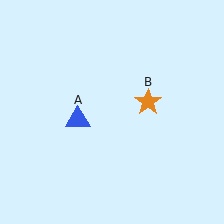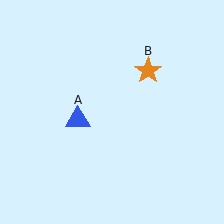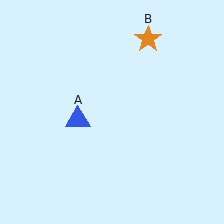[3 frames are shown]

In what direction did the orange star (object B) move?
The orange star (object B) moved up.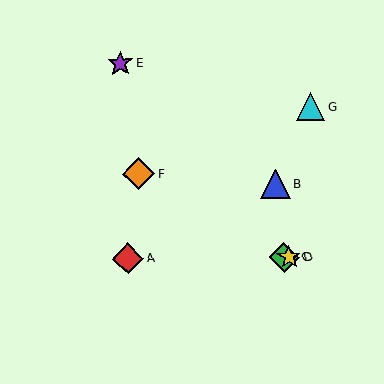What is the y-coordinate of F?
Object F is at y≈174.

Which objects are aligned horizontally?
Objects A, C, D are aligned horizontally.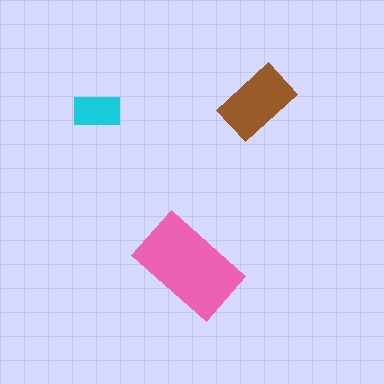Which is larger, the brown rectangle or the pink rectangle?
The pink one.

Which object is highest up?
The brown rectangle is topmost.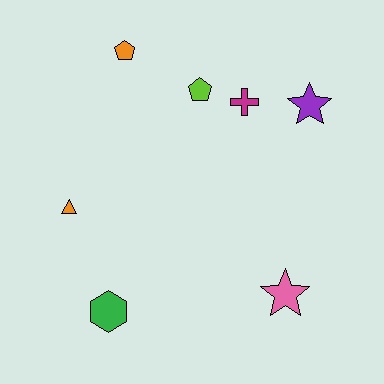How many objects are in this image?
There are 7 objects.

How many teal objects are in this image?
There are no teal objects.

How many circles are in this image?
There are no circles.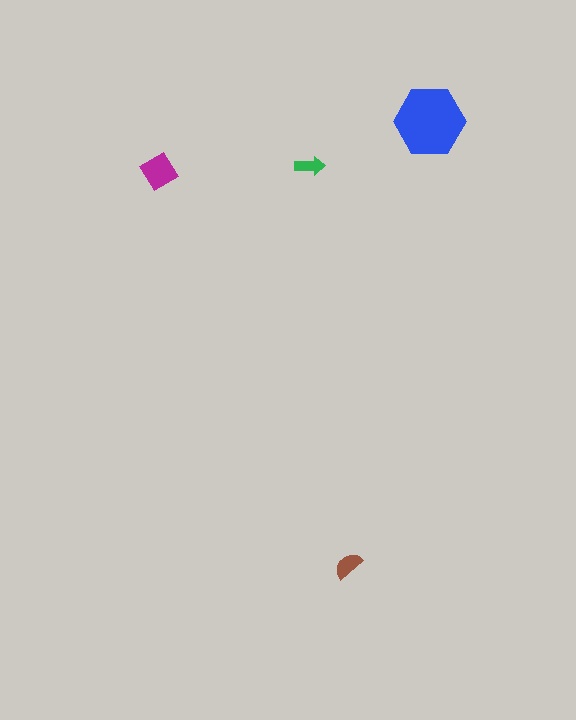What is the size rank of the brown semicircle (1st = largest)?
3rd.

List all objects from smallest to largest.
The green arrow, the brown semicircle, the magenta diamond, the blue hexagon.